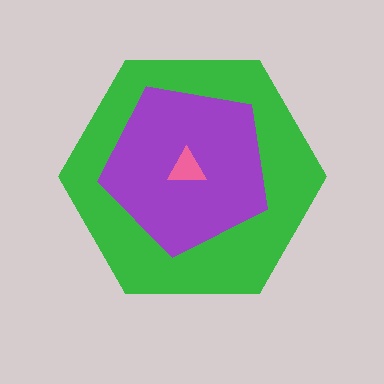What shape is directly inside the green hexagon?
The purple pentagon.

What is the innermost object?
The pink triangle.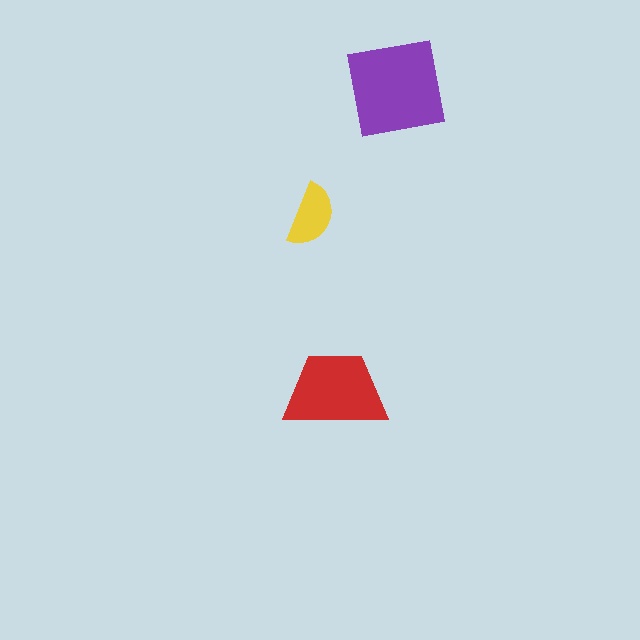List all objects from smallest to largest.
The yellow semicircle, the red trapezoid, the purple square.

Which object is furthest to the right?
The purple square is rightmost.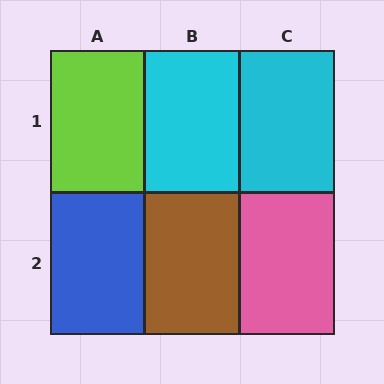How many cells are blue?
1 cell is blue.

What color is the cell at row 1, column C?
Cyan.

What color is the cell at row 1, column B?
Cyan.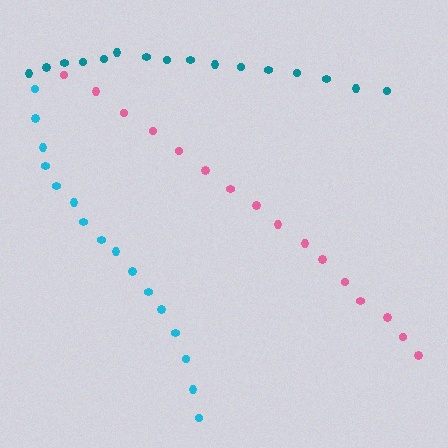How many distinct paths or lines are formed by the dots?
There are 3 distinct paths.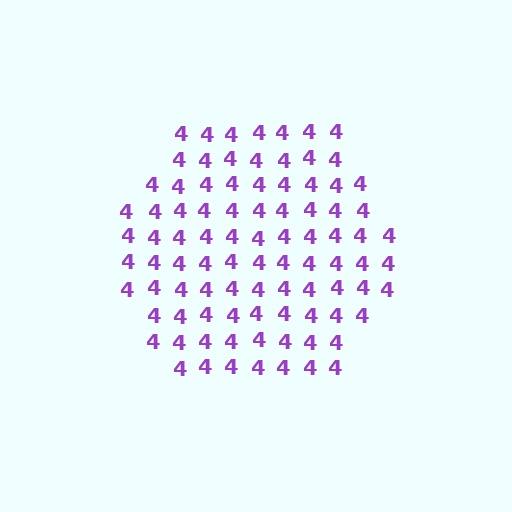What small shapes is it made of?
It is made of small digit 4's.